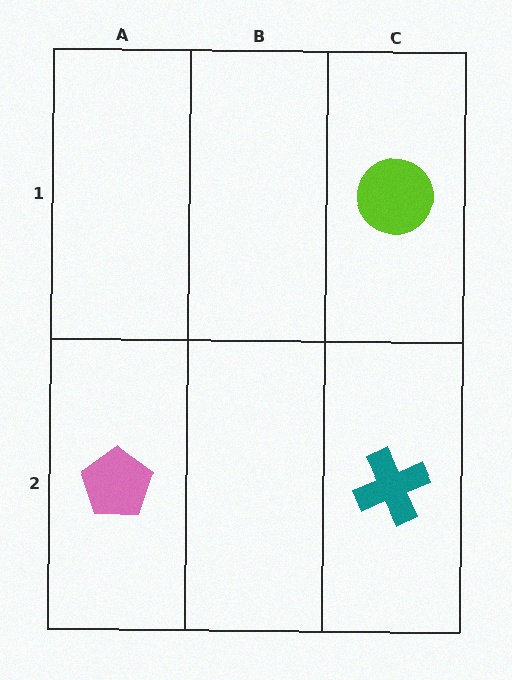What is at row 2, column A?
A pink pentagon.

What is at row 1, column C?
A lime circle.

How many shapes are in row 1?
1 shape.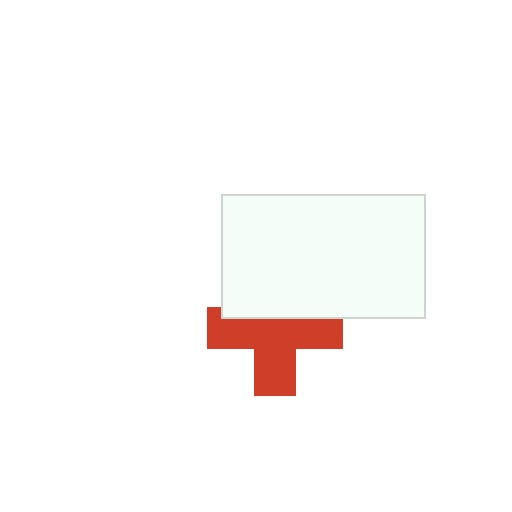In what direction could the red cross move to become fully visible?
The red cross could move down. That would shift it out from behind the white rectangle entirely.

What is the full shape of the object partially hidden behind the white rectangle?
The partially hidden object is a red cross.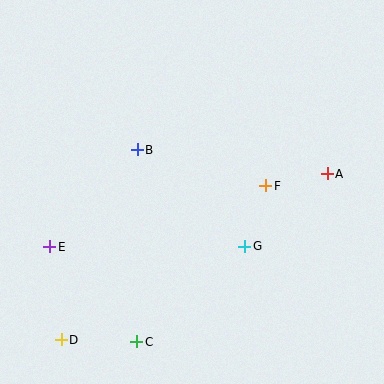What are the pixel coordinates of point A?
Point A is at (327, 174).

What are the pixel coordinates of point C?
Point C is at (137, 342).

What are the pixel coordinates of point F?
Point F is at (266, 186).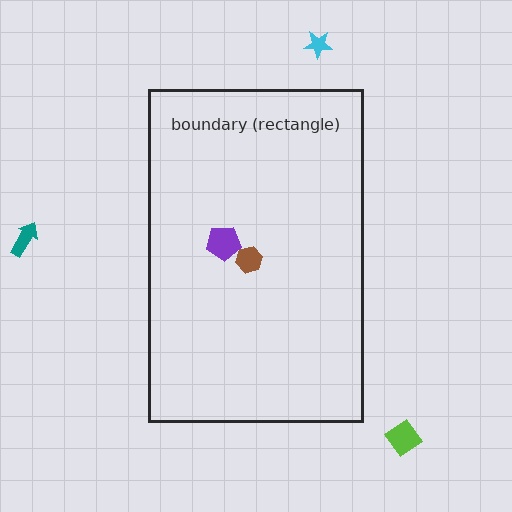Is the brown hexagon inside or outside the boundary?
Inside.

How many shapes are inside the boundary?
2 inside, 3 outside.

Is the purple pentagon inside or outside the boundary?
Inside.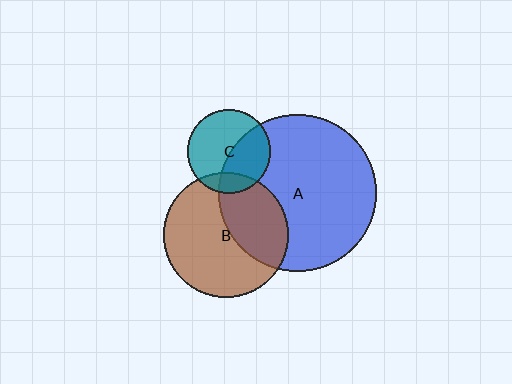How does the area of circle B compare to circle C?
Approximately 2.2 times.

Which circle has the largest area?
Circle A (blue).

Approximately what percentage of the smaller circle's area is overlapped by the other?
Approximately 35%.